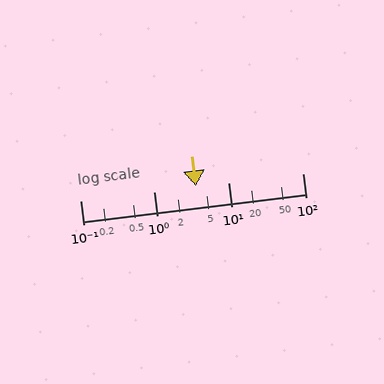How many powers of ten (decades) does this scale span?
The scale spans 3 decades, from 0.1 to 100.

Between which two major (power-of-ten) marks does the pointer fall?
The pointer is between 1 and 10.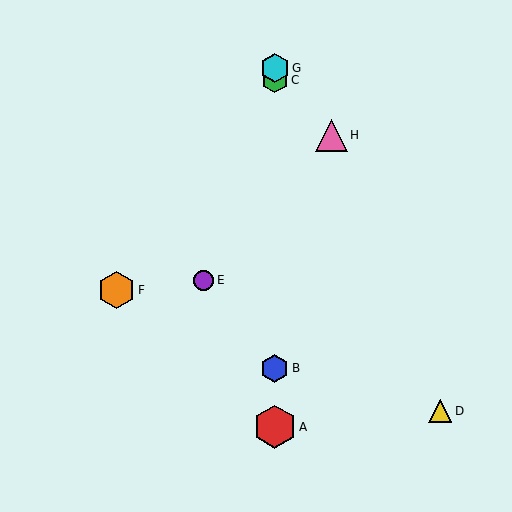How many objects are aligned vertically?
4 objects (A, B, C, G) are aligned vertically.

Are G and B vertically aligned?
Yes, both are at x≈275.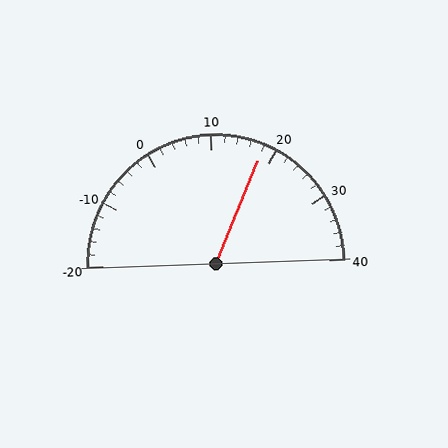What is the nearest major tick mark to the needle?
The nearest major tick mark is 20.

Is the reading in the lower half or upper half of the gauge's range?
The reading is in the upper half of the range (-20 to 40).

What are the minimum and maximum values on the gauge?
The gauge ranges from -20 to 40.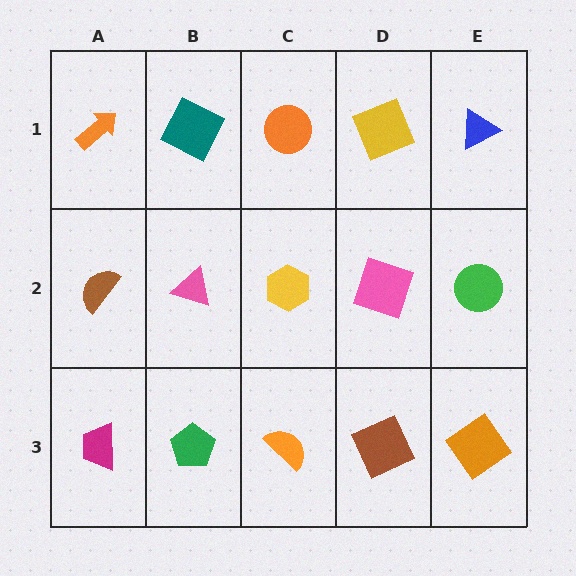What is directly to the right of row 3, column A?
A green pentagon.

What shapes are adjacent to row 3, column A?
A brown semicircle (row 2, column A), a green pentagon (row 3, column B).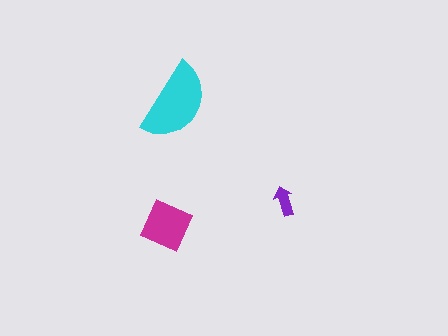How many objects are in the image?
There are 3 objects in the image.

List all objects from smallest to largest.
The purple arrow, the magenta square, the cyan semicircle.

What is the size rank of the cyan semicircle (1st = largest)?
1st.